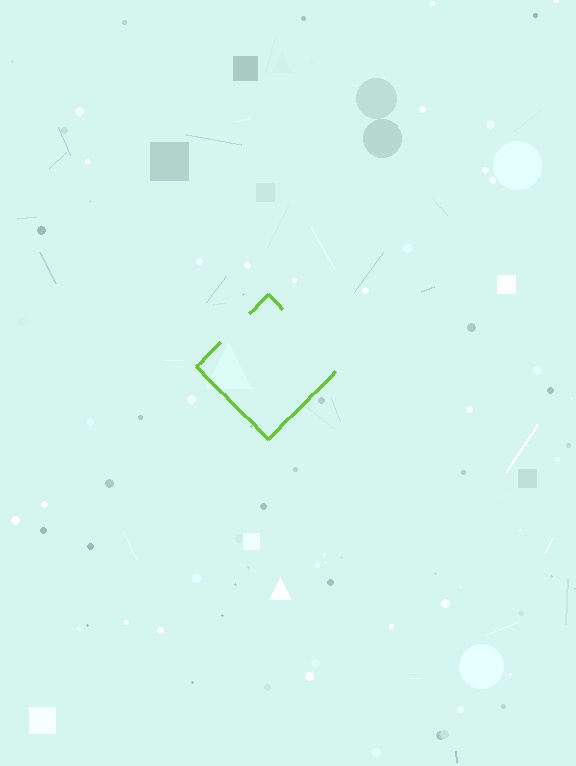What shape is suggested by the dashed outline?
The dashed outline suggests a diamond.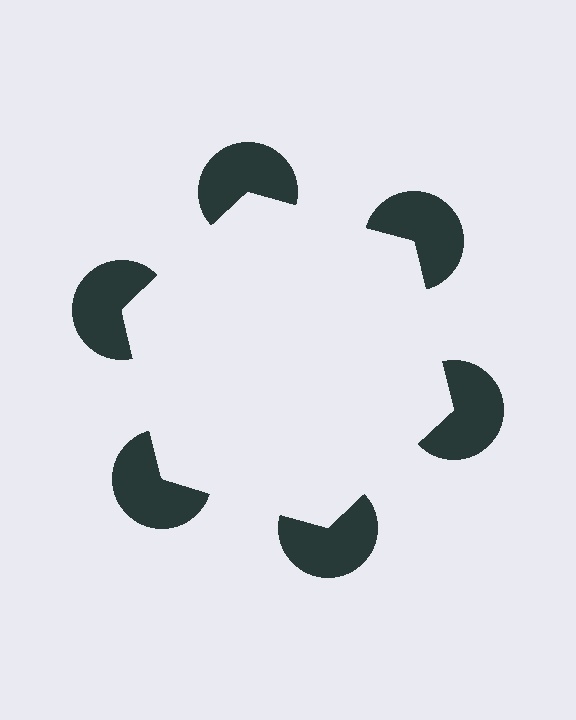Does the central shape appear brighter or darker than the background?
It typically appears slightly brighter than the background, even though no actual brightness change is drawn.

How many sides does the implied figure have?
6 sides.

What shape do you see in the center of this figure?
An illusory hexagon — its edges are inferred from the aligned wedge cuts in the pac-man discs, not physically drawn.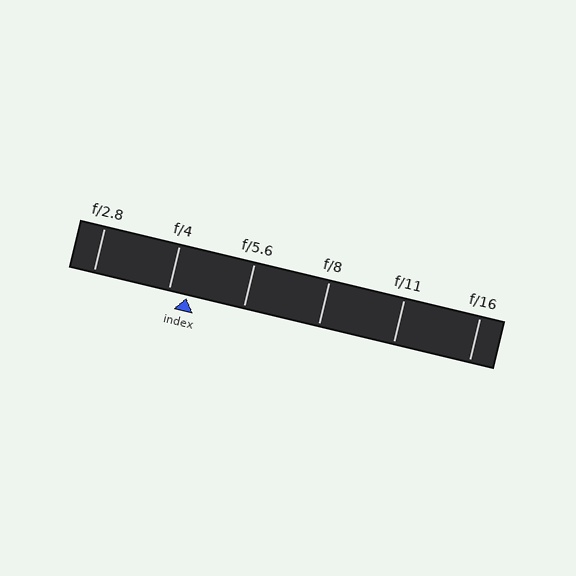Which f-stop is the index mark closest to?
The index mark is closest to f/4.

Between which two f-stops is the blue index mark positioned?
The index mark is between f/4 and f/5.6.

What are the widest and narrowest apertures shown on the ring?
The widest aperture shown is f/2.8 and the narrowest is f/16.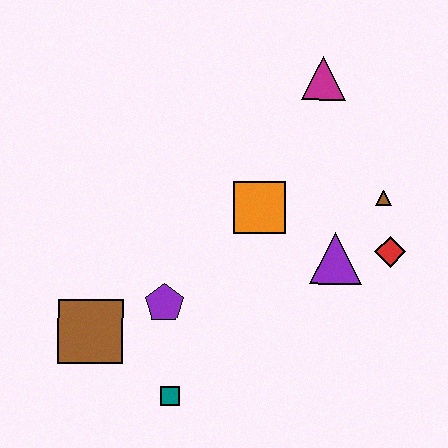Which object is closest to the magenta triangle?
The brown triangle is closest to the magenta triangle.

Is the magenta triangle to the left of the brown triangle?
Yes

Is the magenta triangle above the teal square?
Yes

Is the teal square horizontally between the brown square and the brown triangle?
Yes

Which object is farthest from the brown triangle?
The brown square is farthest from the brown triangle.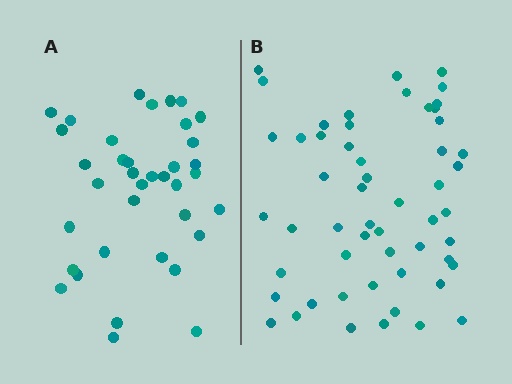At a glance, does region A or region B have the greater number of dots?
Region B (the right region) has more dots.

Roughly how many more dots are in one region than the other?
Region B has approximately 15 more dots than region A.